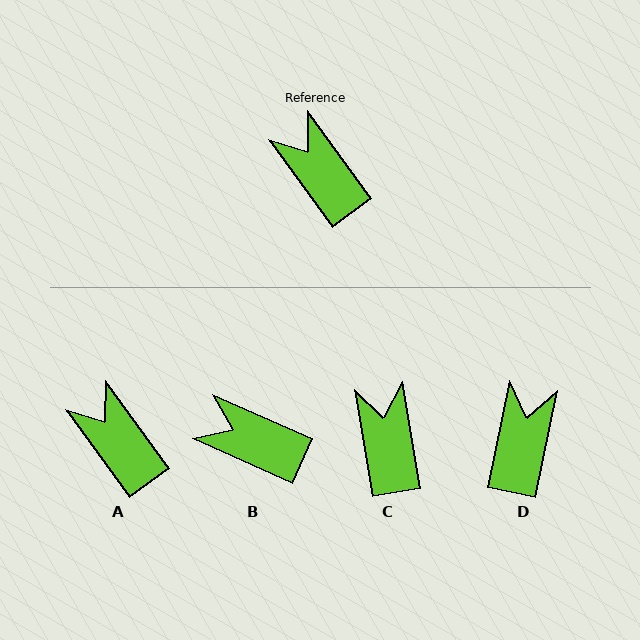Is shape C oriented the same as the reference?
No, it is off by about 27 degrees.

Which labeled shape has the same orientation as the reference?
A.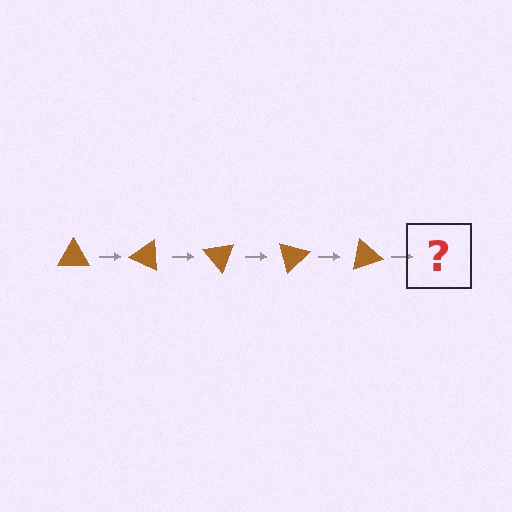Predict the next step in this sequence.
The next step is a brown triangle rotated 125 degrees.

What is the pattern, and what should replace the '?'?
The pattern is that the triangle rotates 25 degrees each step. The '?' should be a brown triangle rotated 125 degrees.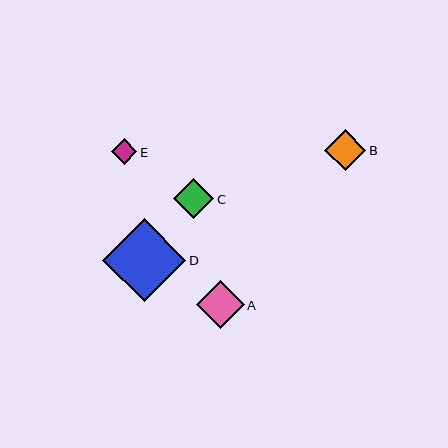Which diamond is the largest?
Diamond D is the largest with a size of approximately 83 pixels.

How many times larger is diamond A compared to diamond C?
Diamond A is approximately 1.2 times the size of diamond C.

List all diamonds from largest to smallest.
From largest to smallest: D, A, B, C, E.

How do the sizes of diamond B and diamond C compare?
Diamond B and diamond C are approximately the same size.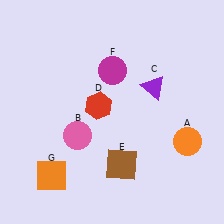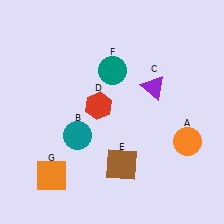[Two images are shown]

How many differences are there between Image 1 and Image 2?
There are 2 differences between the two images.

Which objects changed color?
B changed from pink to teal. F changed from magenta to teal.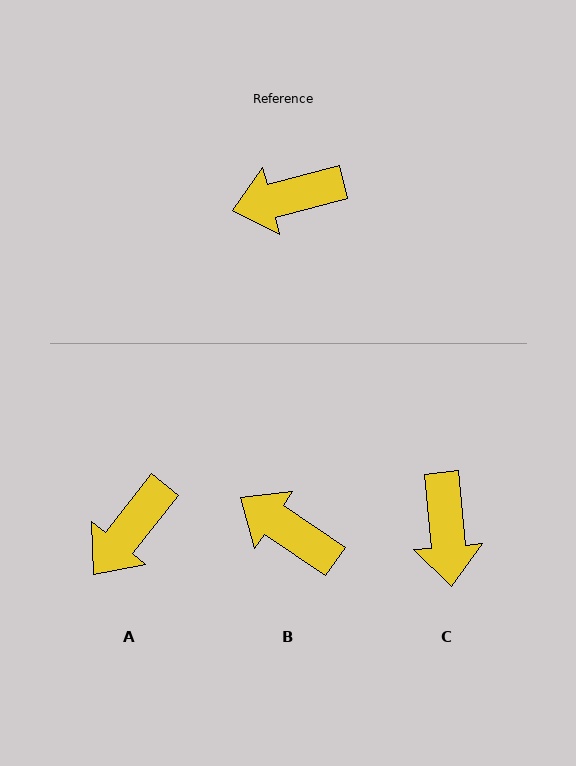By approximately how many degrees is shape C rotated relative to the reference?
Approximately 81 degrees counter-clockwise.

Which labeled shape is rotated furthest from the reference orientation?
C, about 81 degrees away.